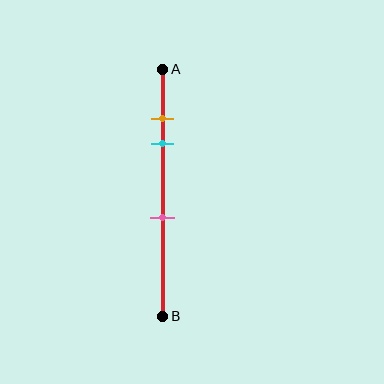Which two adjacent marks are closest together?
The orange and cyan marks are the closest adjacent pair.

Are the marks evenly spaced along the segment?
No, the marks are not evenly spaced.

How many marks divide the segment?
There are 3 marks dividing the segment.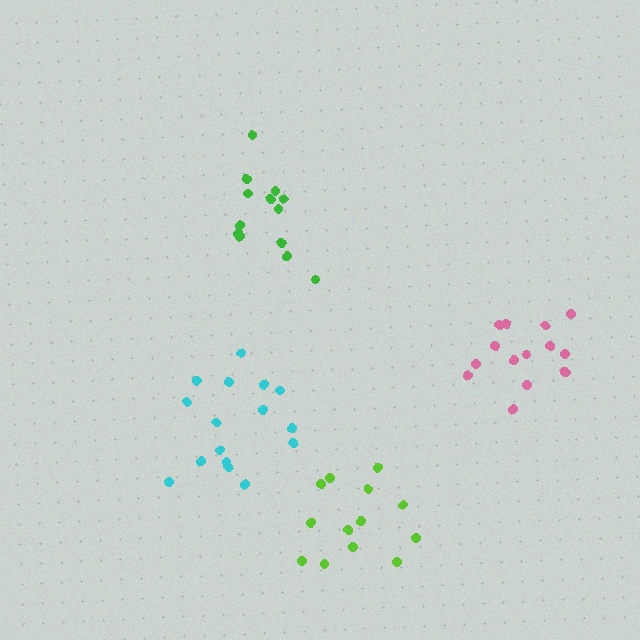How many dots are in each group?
Group 1: 13 dots, Group 2: 16 dots, Group 3: 15 dots, Group 4: 13 dots (57 total).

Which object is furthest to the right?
The pink cluster is rightmost.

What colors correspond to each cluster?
The clusters are colored: green, cyan, pink, lime.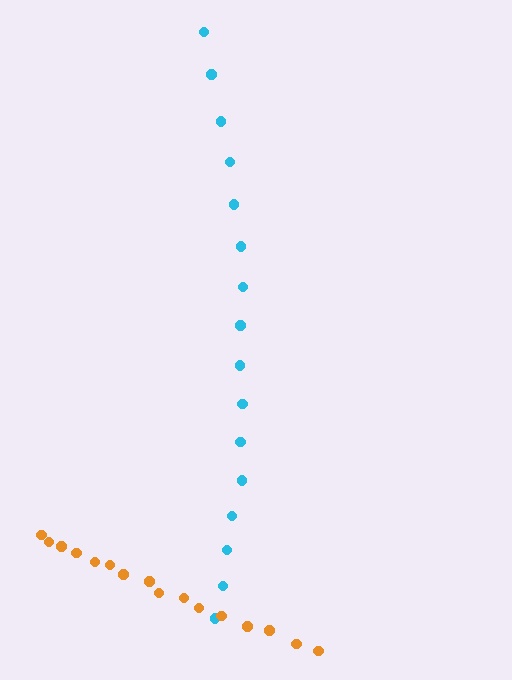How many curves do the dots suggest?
There are 2 distinct paths.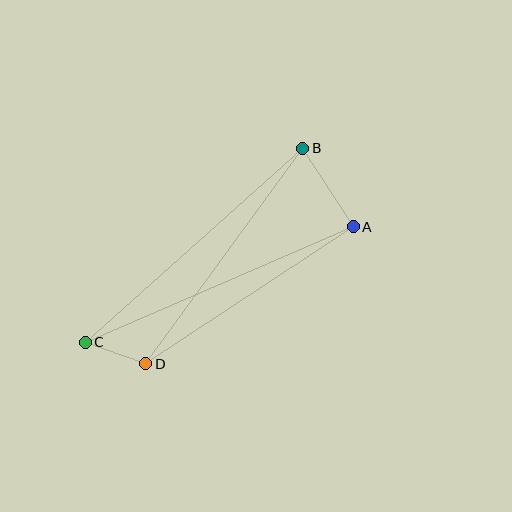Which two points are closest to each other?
Points C and D are closest to each other.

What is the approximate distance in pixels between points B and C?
The distance between B and C is approximately 291 pixels.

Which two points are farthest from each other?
Points A and C are farthest from each other.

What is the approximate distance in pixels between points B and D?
The distance between B and D is approximately 267 pixels.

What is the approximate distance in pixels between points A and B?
The distance between A and B is approximately 93 pixels.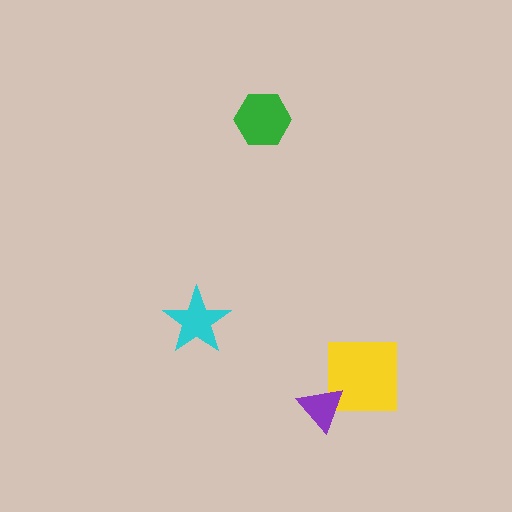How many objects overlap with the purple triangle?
1 object overlaps with the purple triangle.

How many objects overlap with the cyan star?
0 objects overlap with the cyan star.